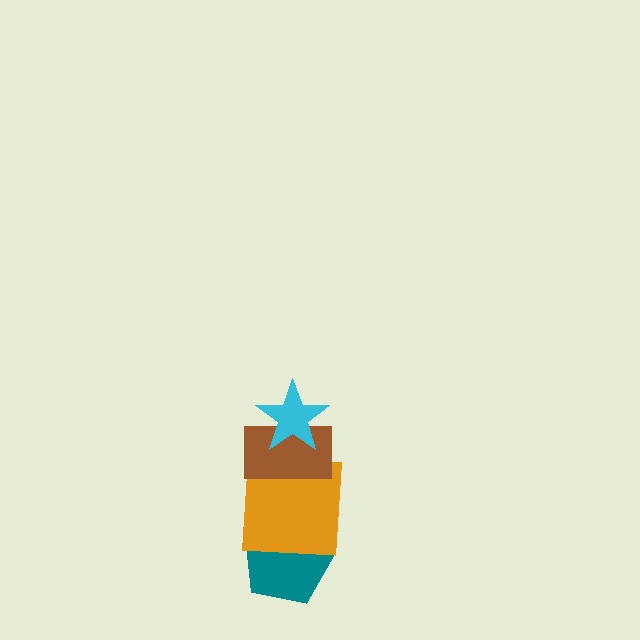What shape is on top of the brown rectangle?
The cyan star is on top of the brown rectangle.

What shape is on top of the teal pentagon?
The orange square is on top of the teal pentagon.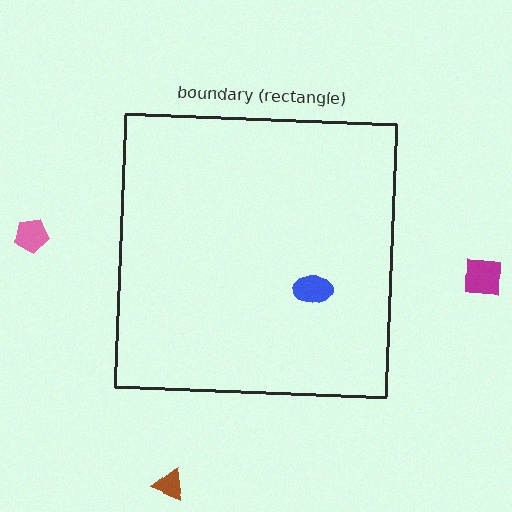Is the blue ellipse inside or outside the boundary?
Inside.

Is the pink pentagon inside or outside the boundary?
Outside.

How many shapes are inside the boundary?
1 inside, 3 outside.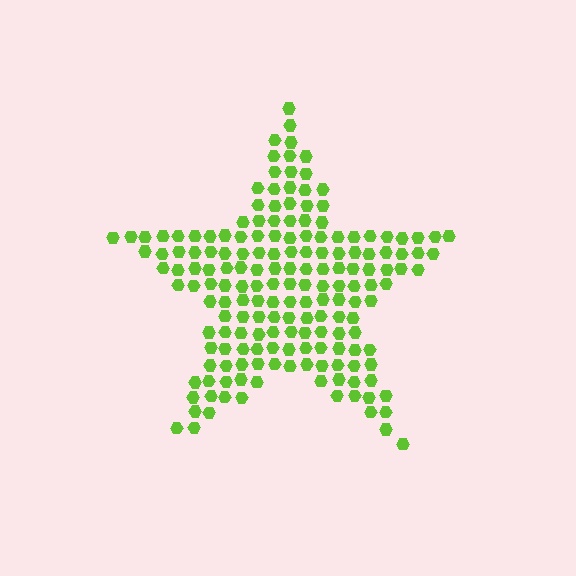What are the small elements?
The small elements are hexagons.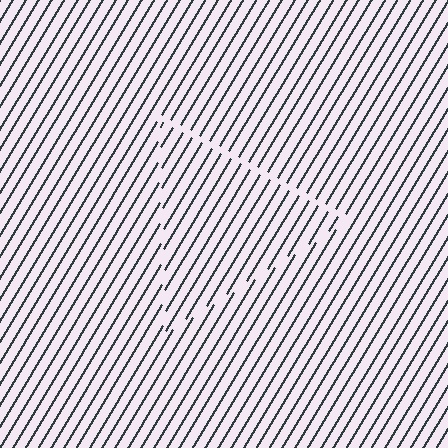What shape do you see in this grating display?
An illusory triangle. The interior of the shape contains the same grating, shifted by half a period — the contour is defined by the phase discontinuity where line-ends from the inner and outer gratings abut.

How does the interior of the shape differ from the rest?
The interior of the shape contains the same grating, shifted by half a period — the contour is defined by the phase discontinuity where line-ends from the inner and outer gratings abut.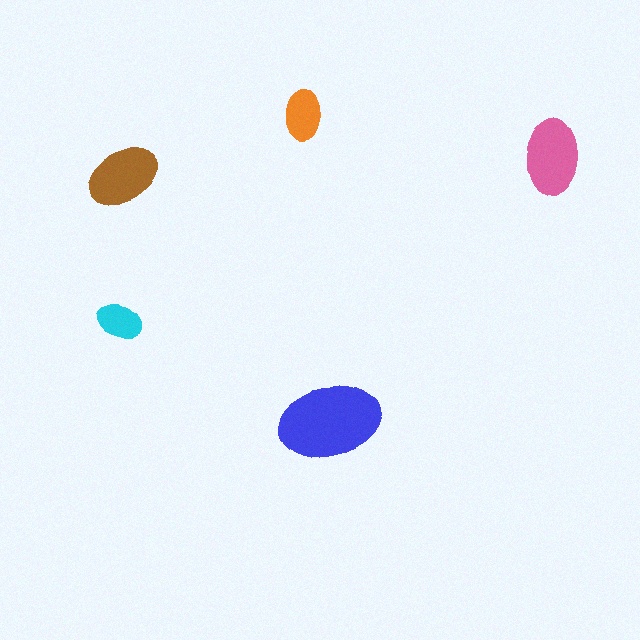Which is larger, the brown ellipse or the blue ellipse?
The blue one.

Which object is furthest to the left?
The cyan ellipse is leftmost.